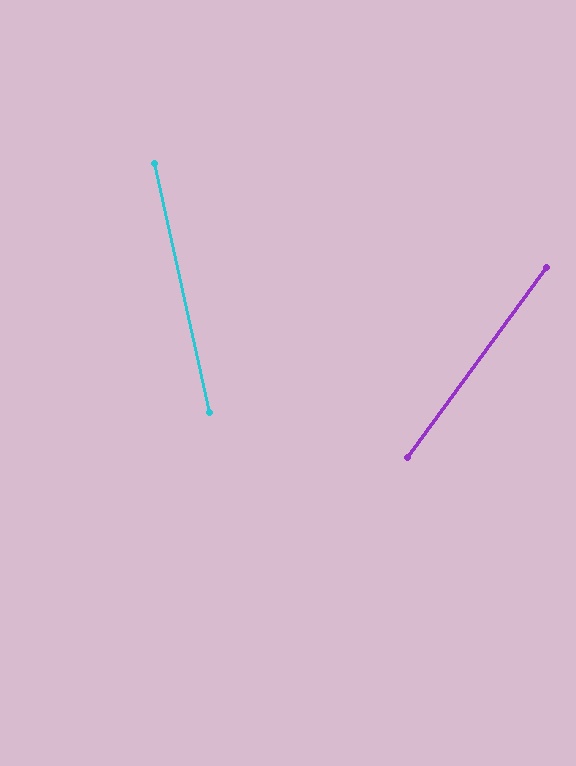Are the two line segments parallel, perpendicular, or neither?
Neither parallel nor perpendicular — they differ by about 49°.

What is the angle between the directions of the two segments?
Approximately 49 degrees.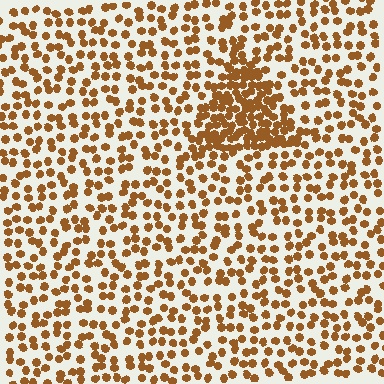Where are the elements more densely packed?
The elements are more densely packed inside the triangle boundary.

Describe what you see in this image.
The image contains small brown elements arranged at two different densities. A triangle-shaped region is visible where the elements are more densely packed than the surrounding area.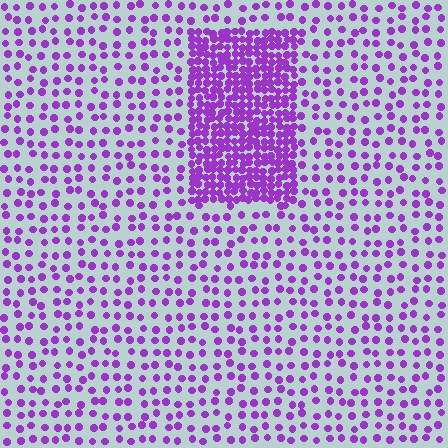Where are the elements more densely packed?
The elements are more densely packed inside the rectangle boundary.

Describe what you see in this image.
The image contains small purple elements arranged at two different densities. A rectangle-shaped region is visible where the elements are more densely packed than the surrounding area.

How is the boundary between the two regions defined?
The boundary is defined by a change in element density (approximately 2.9x ratio). All elements are the same color, size, and shape.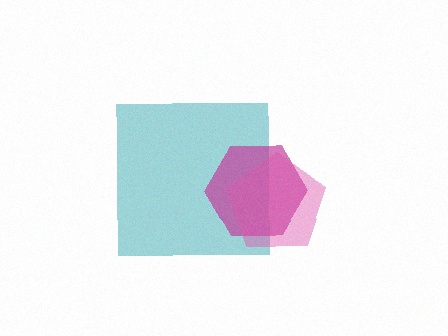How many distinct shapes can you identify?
There are 3 distinct shapes: a teal square, a magenta hexagon, a pink pentagon.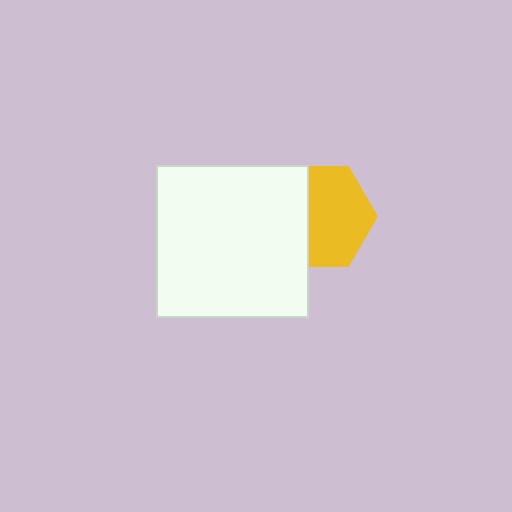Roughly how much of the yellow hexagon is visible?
About half of it is visible (roughly 61%).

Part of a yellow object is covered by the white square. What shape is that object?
It is a hexagon.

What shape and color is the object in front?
The object in front is a white square.